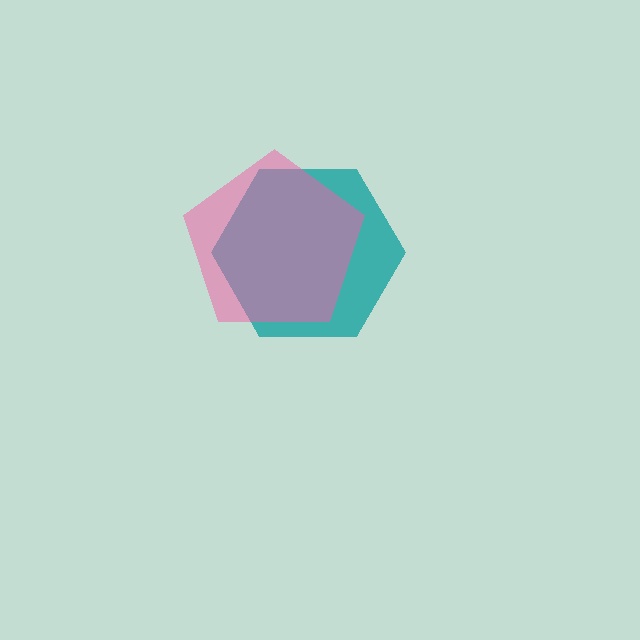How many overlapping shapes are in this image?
There are 2 overlapping shapes in the image.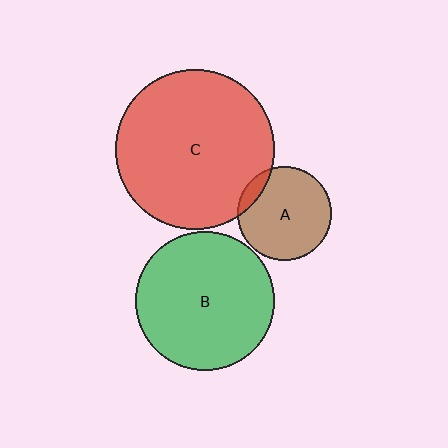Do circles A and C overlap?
Yes.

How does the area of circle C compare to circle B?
Approximately 1.3 times.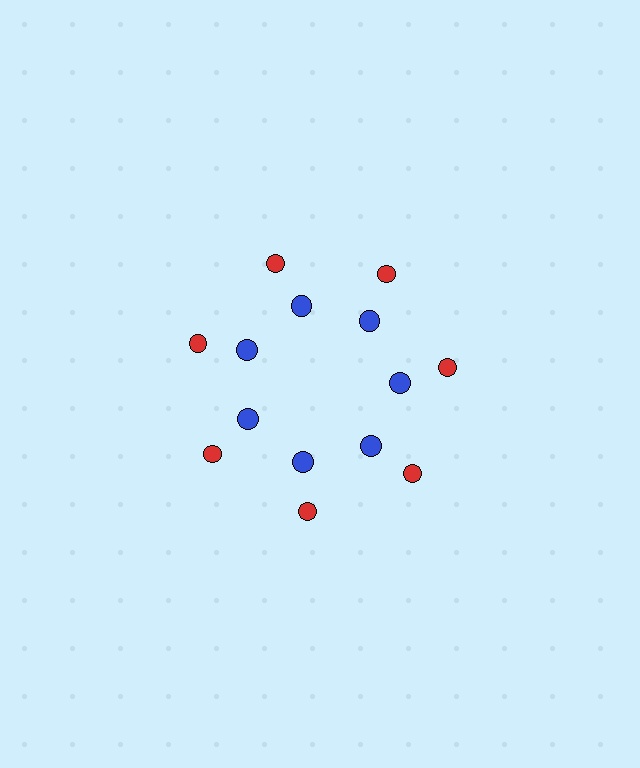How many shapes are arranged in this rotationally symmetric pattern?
There are 14 shapes, arranged in 7 groups of 2.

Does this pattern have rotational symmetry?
Yes, this pattern has 7-fold rotational symmetry. It looks the same after rotating 51 degrees around the center.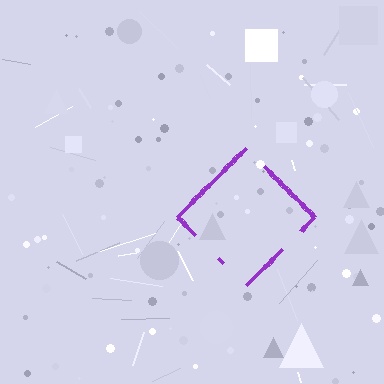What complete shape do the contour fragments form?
The contour fragments form a diamond.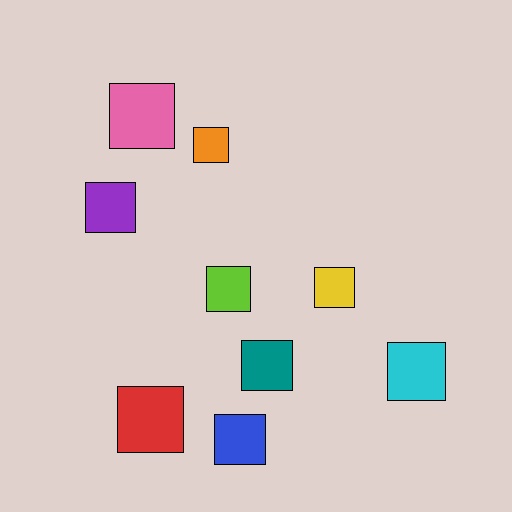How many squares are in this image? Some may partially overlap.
There are 9 squares.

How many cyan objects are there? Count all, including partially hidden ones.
There is 1 cyan object.